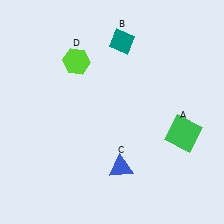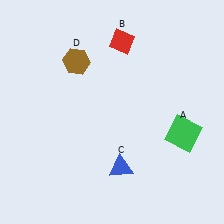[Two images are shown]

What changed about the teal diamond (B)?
In Image 1, B is teal. In Image 2, it changed to red.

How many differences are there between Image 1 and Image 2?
There are 2 differences between the two images.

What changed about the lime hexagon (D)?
In Image 1, D is lime. In Image 2, it changed to brown.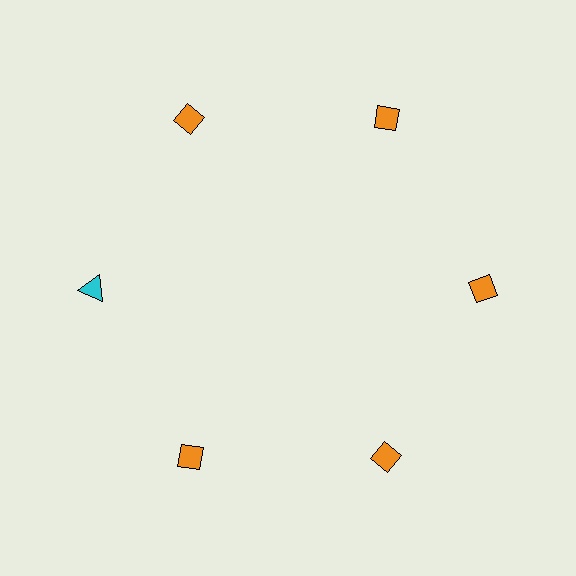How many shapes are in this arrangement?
There are 6 shapes arranged in a ring pattern.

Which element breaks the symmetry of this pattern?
The cyan triangle at roughly the 9 o'clock position breaks the symmetry. All other shapes are orange diamonds.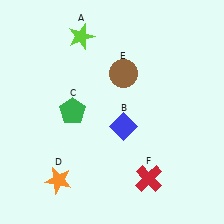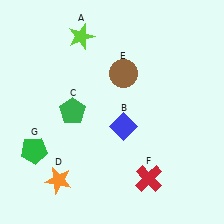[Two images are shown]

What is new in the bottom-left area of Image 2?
A green pentagon (G) was added in the bottom-left area of Image 2.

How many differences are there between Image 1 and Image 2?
There is 1 difference between the two images.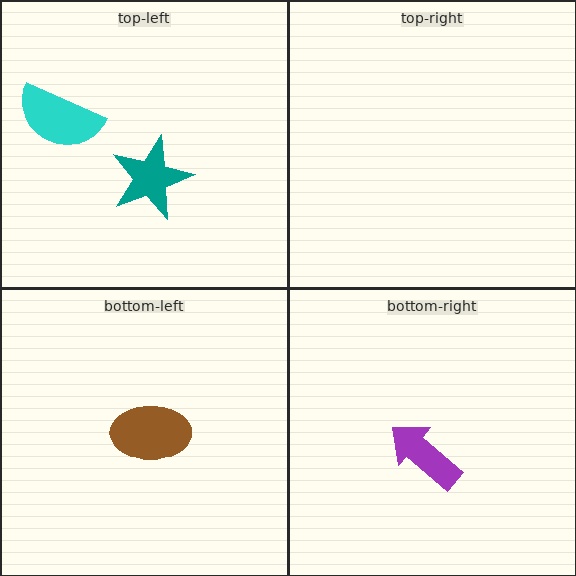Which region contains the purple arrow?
The bottom-right region.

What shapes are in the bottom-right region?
The purple arrow.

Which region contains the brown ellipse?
The bottom-left region.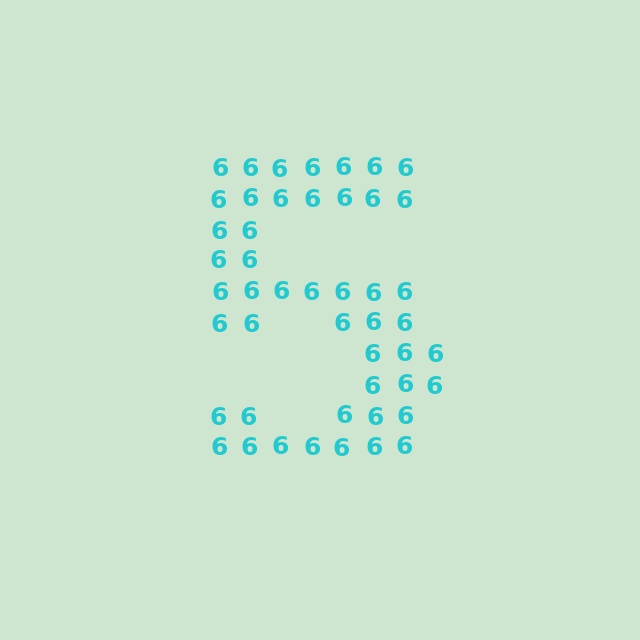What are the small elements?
The small elements are digit 6's.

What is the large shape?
The large shape is the digit 5.